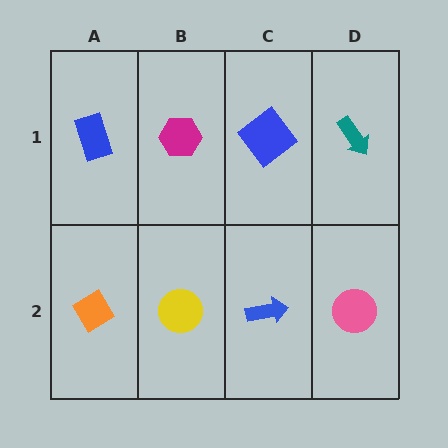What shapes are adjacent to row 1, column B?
A yellow circle (row 2, column B), a blue rectangle (row 1, column A), a blue diamond (row 1, column C).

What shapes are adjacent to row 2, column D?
A teal arrow (row 1, column D), a blue arrow (row 2, column C).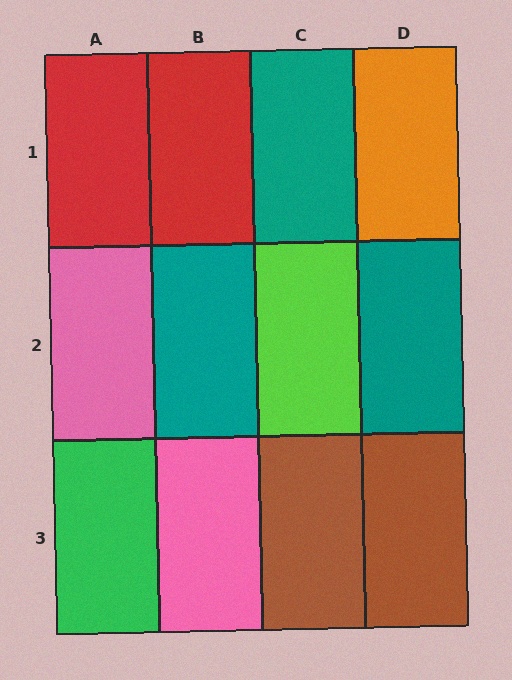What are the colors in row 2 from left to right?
Pink, teal, lime, teal.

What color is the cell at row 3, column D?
Brown.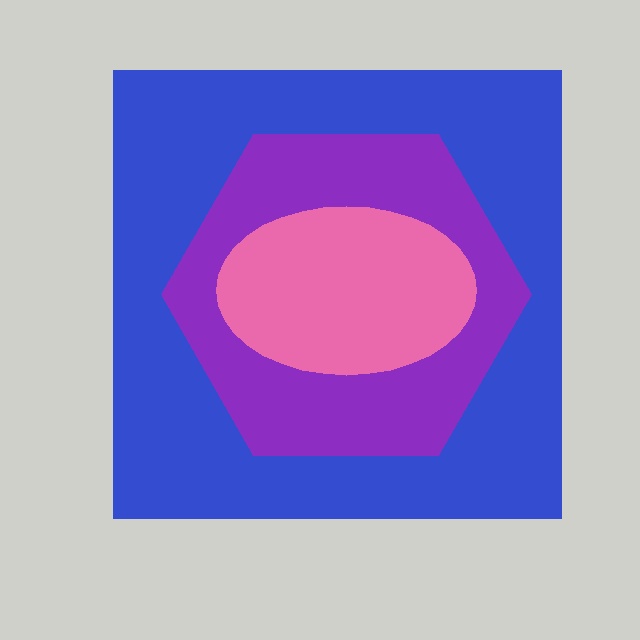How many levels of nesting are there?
3.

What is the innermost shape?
The pink ellipse.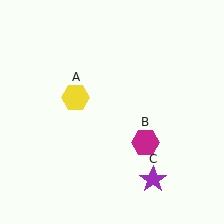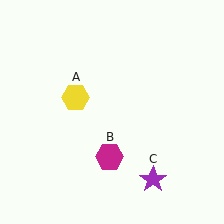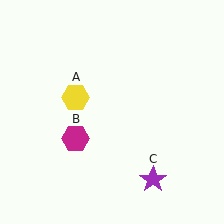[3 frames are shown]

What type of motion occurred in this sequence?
The magenta hexagon (object B) rotated clockwise around the center of the scene.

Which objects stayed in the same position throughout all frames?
Yellow hexagon (object A) and purple star (object C) remained stationary.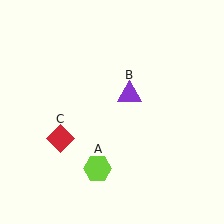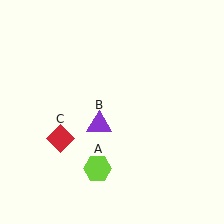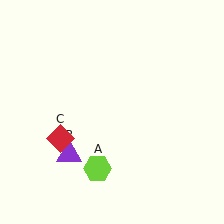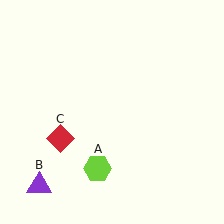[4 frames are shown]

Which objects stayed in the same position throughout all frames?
Lime hexagon (object A) and red diamond (object C) remained stationary.